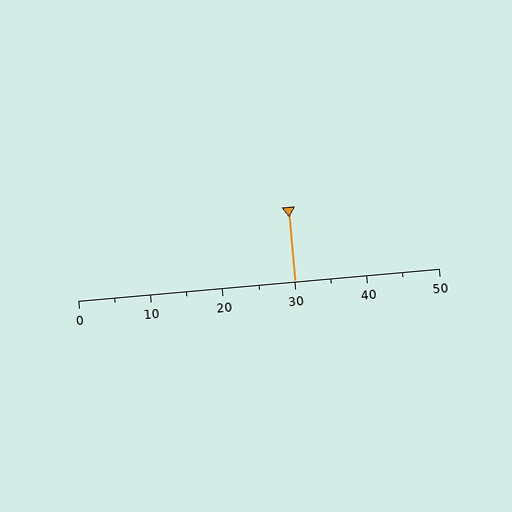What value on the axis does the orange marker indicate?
The marker indicates approximately 30.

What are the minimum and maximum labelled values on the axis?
The axis runs from 0 to 50.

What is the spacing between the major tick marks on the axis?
The major ticks are spaced 10 apart.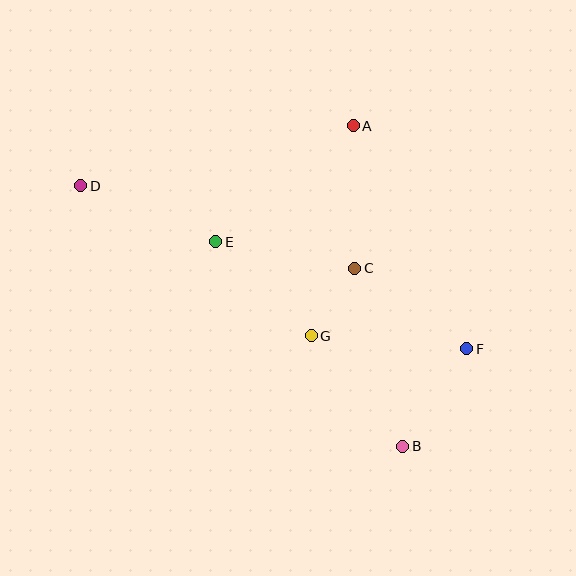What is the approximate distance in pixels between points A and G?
The distance between A and G is approximately 214 pixels.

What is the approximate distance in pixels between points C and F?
The distance between C and F is approximately 138 pixels.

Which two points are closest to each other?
Points C and G are closest to each other.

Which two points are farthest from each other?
Points D and F are farthest from each other.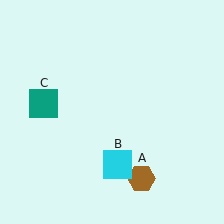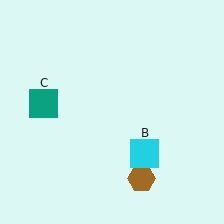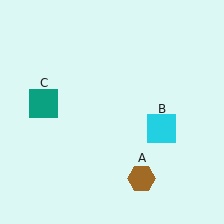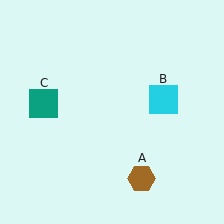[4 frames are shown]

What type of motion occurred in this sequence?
The cyan square (object B) rotated counterclockwise around the center of the scene.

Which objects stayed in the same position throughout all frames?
Brown hexagon (object A) and teal square (object C) remained stationary.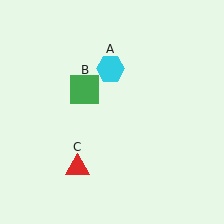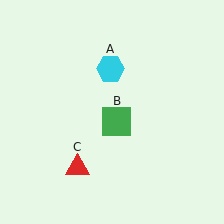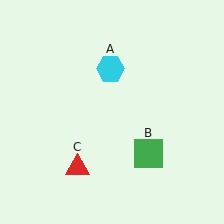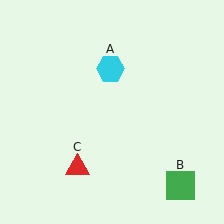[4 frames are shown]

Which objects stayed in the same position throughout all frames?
Cyan hexagon (object A) and red triangle (object C) remained stationary.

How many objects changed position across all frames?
1 object changed position: green square (object B).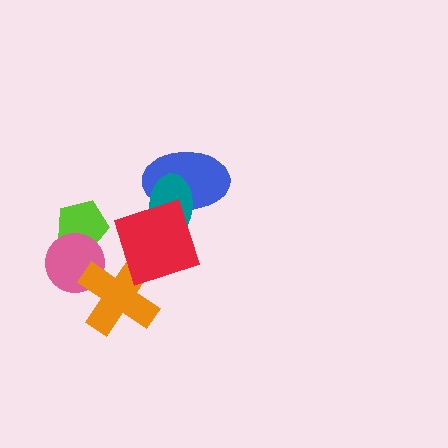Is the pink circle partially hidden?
Yes, it is partially covered by another shape.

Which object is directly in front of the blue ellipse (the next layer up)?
The teal ellipse is directly in front of the blue ellipse.